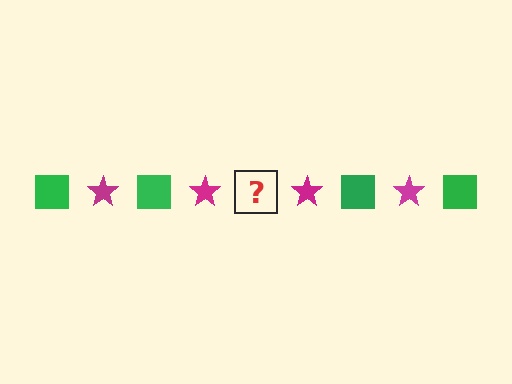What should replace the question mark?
The question mark should be replaced with a green square.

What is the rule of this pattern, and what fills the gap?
The rule is that the pattern alternates between green square and magenta star. The gap should be filled with a green square.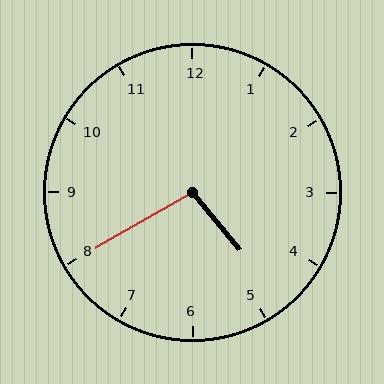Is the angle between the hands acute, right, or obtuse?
It is obtuse.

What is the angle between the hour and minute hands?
Approximately 100 degrees.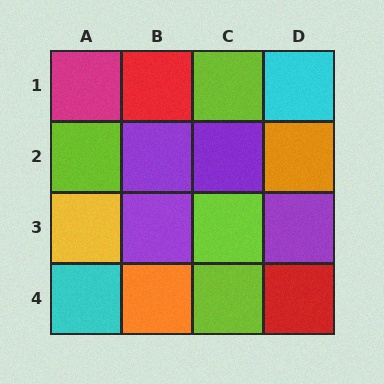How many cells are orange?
2 cells are orange.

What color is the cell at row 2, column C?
Purple.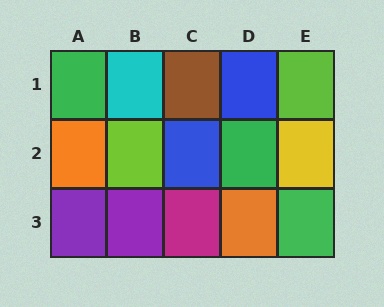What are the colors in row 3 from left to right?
Purple, purple, magenta, orange, green.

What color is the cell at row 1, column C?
Brown.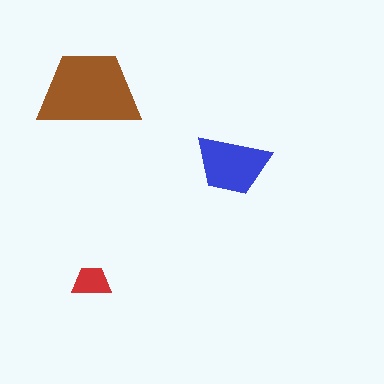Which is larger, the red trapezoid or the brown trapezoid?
The brown one.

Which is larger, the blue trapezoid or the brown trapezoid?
The brown one.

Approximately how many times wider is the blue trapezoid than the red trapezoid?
About 2 times wider.